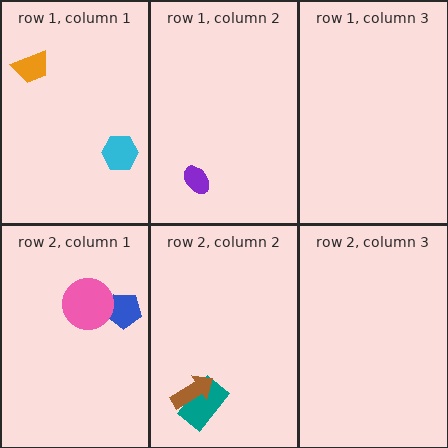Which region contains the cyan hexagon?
The row 1, column 1 region.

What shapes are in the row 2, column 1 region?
The blue pentagon, the pink circle.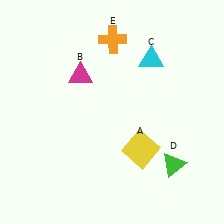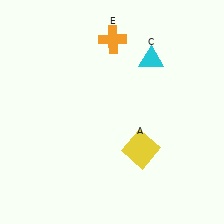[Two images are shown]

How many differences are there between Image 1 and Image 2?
There are 2 differences between the two images.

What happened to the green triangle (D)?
The green triangle (D) was removed in Image 2. It was in the bottom-right area of Image 1.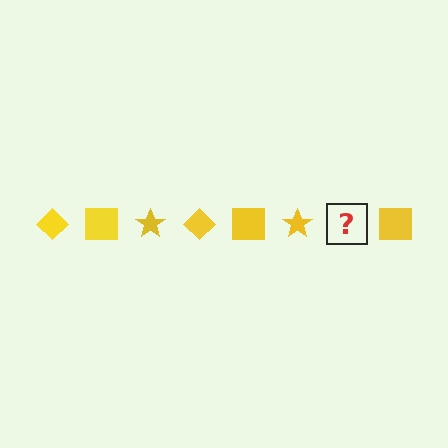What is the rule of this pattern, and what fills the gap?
The rule is that the pattern cycles through diamond, square, star shapes in yellow. The gap should be filled with a yellow diamond.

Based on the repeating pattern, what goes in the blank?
The blank should be a yellow diamond.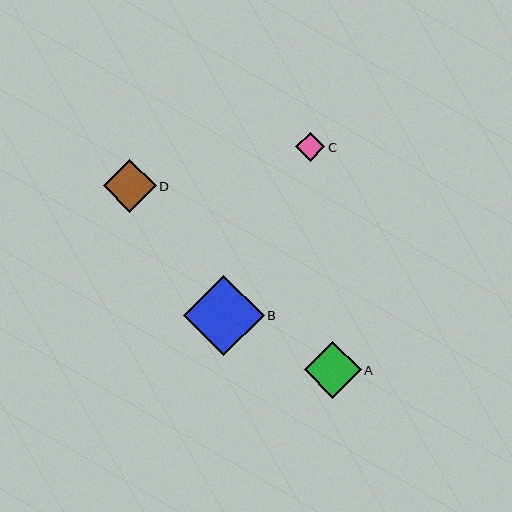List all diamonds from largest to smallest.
From largest to smallest: B, A, D, C.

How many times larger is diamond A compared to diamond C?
Diamond A is approximately 2.0 times the size of diamond C.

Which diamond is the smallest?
Diamond C is the smallest with a size of approximately 29 pixels.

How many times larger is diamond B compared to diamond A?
Diamond B is approximately 1.4 times the size of diamond A.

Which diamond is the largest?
Diamond B is the largest with a size of approximately 81 pixels.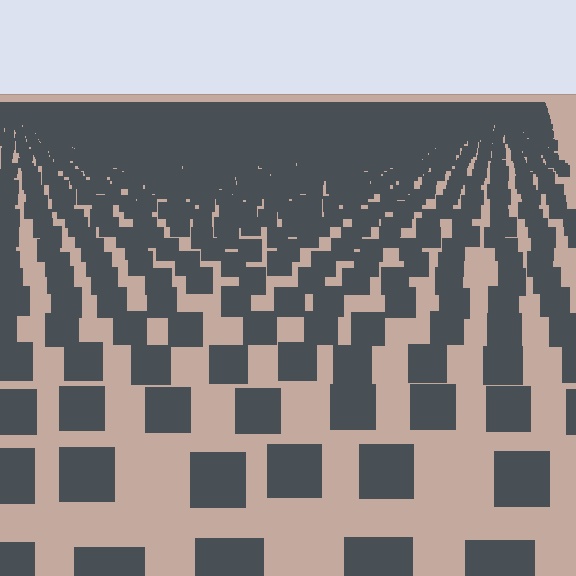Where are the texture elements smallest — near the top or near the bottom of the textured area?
Near the top.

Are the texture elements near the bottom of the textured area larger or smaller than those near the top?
Larger. Near the bottom, elements are closer to the viewer and appear at a bigger on-screen size.